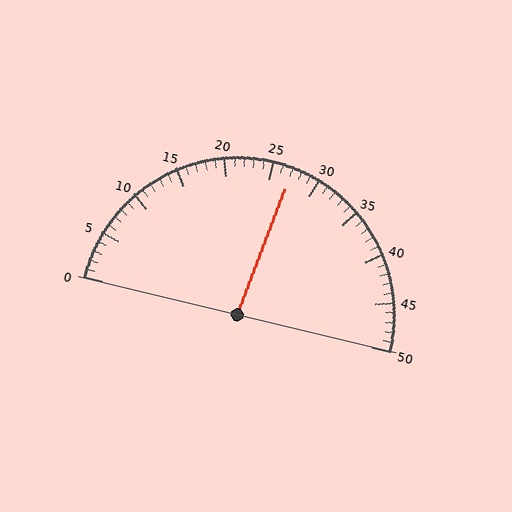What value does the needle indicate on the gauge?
The needle indicates approximately 27.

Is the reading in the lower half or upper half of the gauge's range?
The reading is in the upper half of the range (0 to 50).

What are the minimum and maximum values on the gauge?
The gauge ranges from 0 to 50.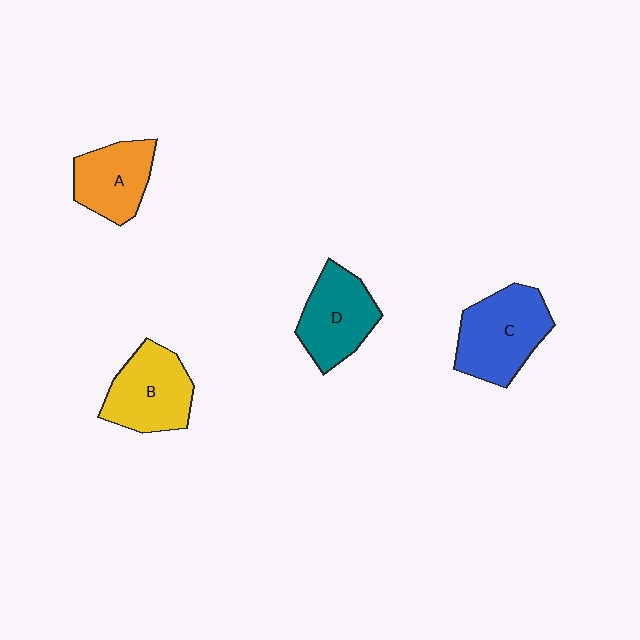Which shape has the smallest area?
Shape A (orange).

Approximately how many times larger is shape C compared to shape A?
Approximately 1.3 times.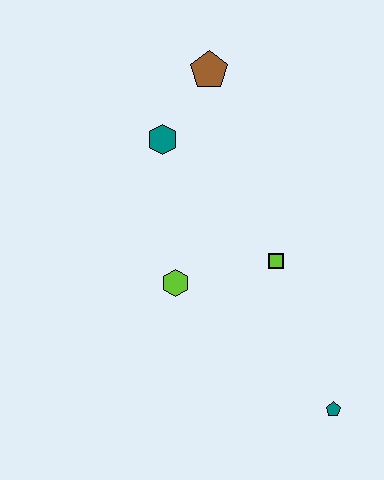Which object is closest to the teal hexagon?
The brown pentagon is closest to the teal hexagon.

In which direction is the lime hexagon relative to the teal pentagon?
The lime hexagon is to the left of the teal pentagon.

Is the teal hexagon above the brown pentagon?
No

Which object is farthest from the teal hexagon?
The teal pentagon is farthest from the teal hexagon.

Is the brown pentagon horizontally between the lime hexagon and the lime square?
Yes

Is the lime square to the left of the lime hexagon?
No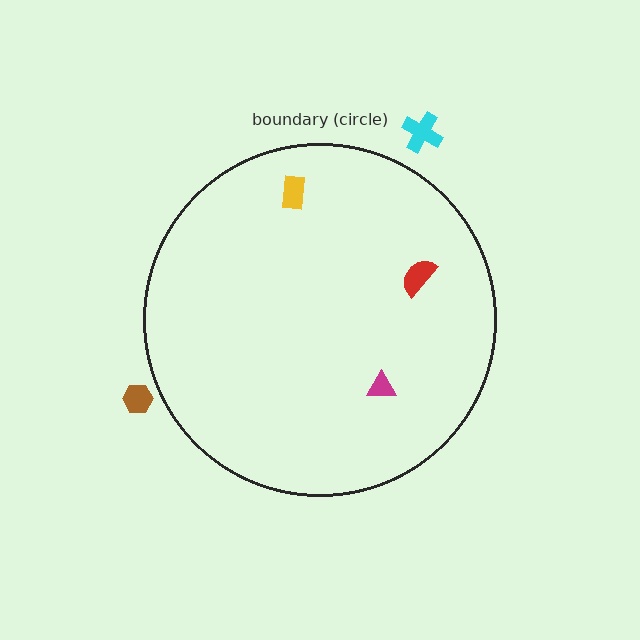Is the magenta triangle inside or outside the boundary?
Inside.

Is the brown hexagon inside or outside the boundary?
Outside.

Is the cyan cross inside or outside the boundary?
Outside.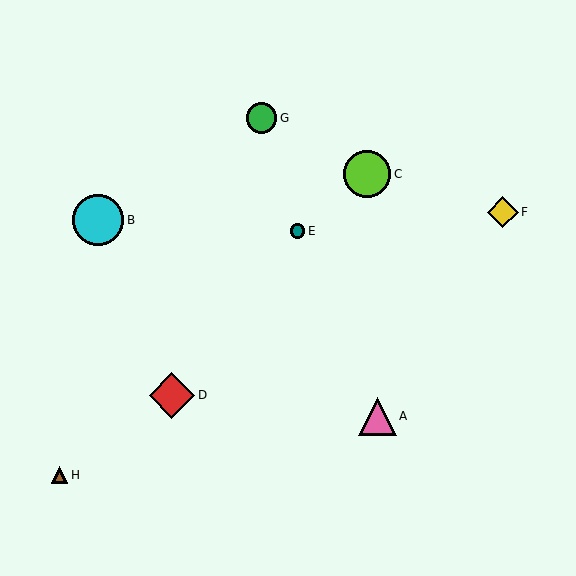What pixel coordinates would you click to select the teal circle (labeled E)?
Click at (297, 231) to select the teal circle E.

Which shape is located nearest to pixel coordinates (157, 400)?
The red diamond (labeled D) at (172, 395) is nearest to that location.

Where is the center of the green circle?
The center of the green circle is at (262, 118).